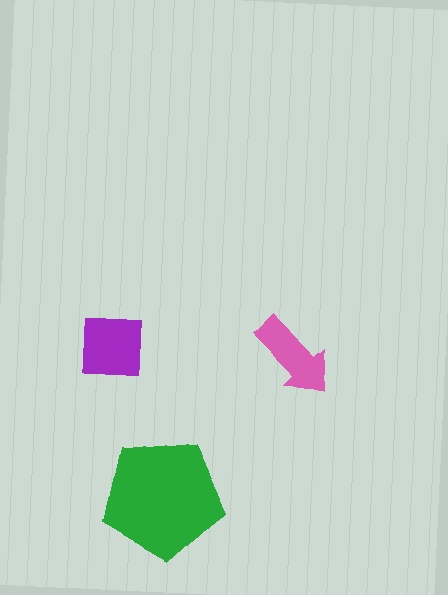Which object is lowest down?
The green pentagon is bottommost.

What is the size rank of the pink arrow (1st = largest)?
3rd.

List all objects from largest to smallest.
The green pentagon, the purple square, the pink arrow.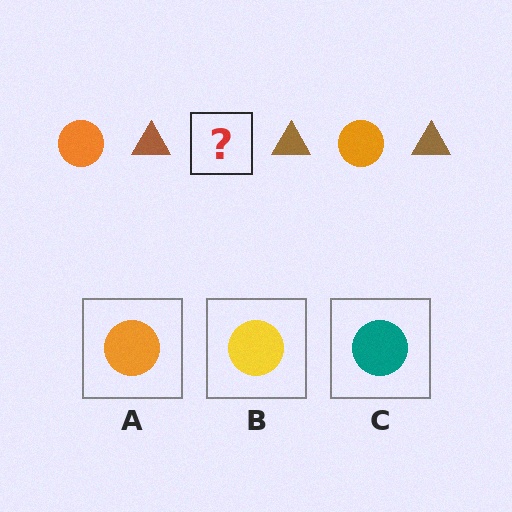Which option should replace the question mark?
Option A.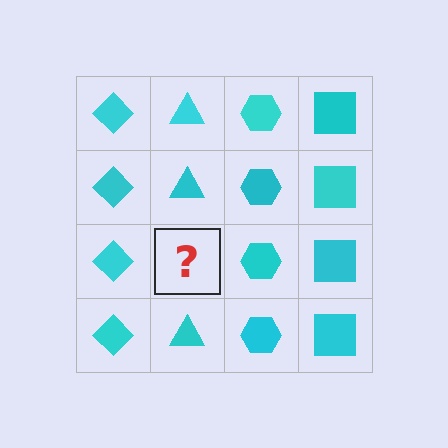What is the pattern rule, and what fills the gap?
The rule is that each column has a consistent shape. The gap should be filled with a cyan triangle.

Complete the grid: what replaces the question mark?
The question mark should be replaced with a cyan triangle.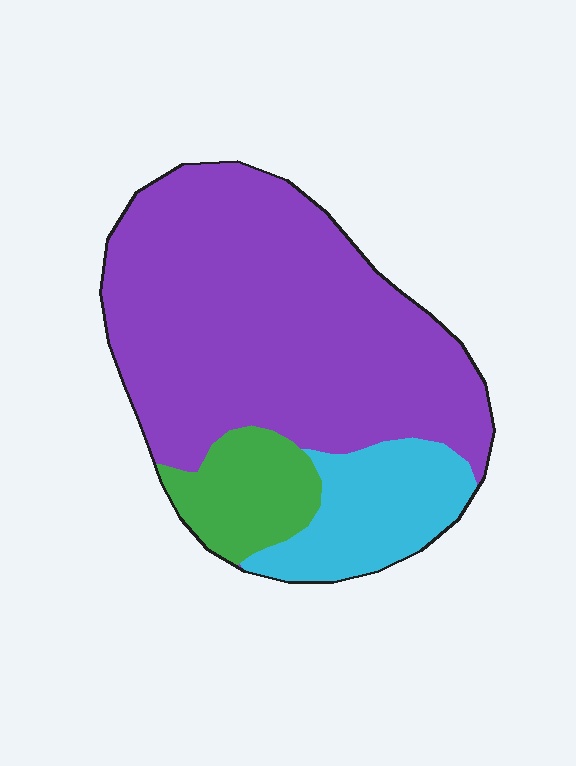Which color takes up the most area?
Purple, at roughly 70%.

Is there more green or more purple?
Purple.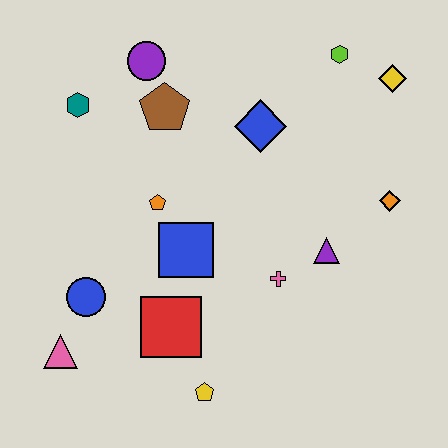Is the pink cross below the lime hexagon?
Yes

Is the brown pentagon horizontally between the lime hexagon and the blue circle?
Yes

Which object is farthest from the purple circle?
The yellow pentagon is farthest from the purple circle.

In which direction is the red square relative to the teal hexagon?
The red square is below the teal hexagon.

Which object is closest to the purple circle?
The brown pentagon is closest to the purple circle.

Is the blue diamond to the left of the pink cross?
Yes